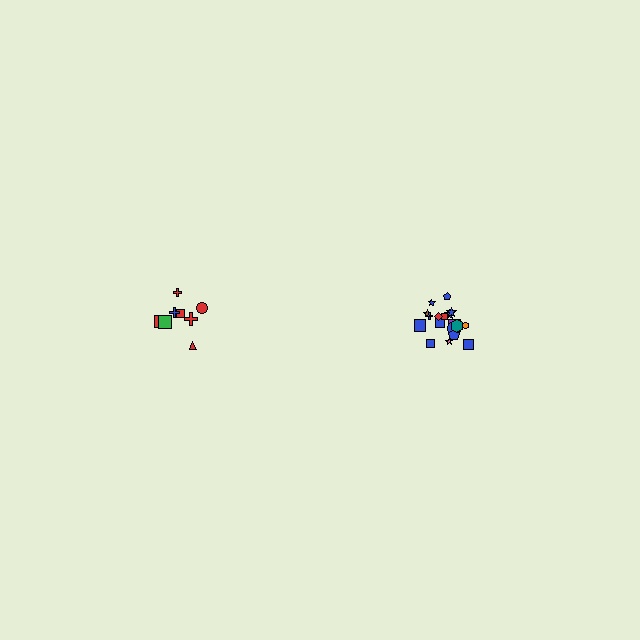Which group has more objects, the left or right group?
The right group.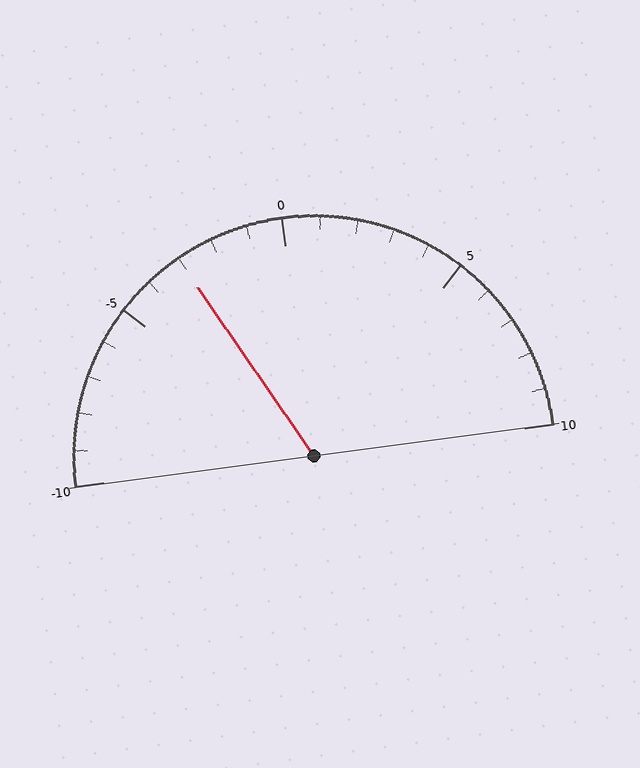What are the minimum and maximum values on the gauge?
The gauge ranges from -10 to 10.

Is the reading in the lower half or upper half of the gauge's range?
The reading is in the lower half of the range (-10 to 10).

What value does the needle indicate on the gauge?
The needle indicates approximately -3.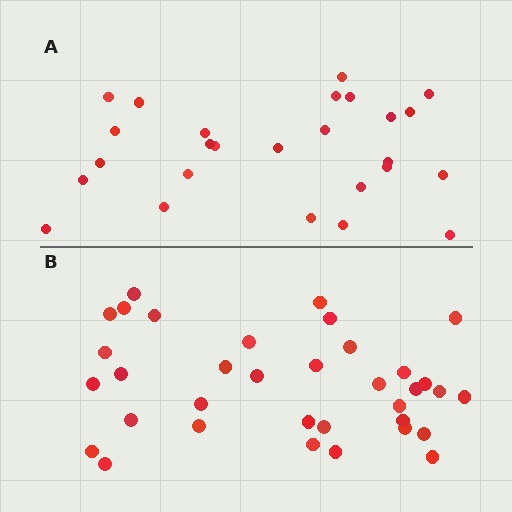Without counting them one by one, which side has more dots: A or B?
Region B (the bottom region) has more dots.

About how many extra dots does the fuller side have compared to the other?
Region B has roughly 8 or so more dots than region A.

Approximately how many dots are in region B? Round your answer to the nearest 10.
About 40 dots. (The exact count is 35, which rounds to 40.)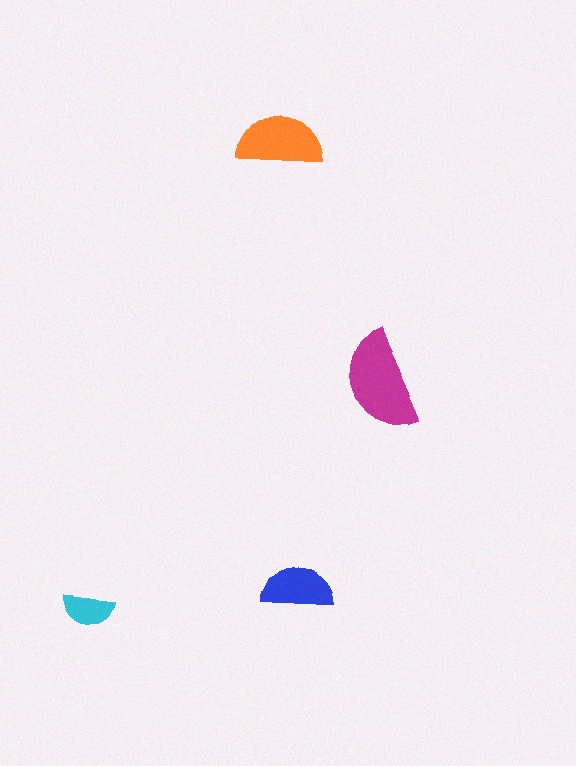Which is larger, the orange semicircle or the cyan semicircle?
The orange one.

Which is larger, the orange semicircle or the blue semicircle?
The orange one.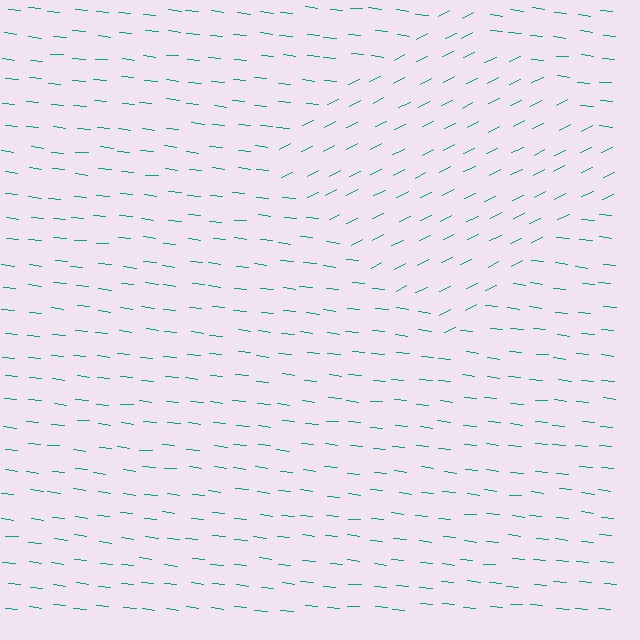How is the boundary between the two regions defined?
The boundary is defined purely by a change in line orientation (approximately 33 degrees difference). All lines are the same color and thickness.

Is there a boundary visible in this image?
Yes, there is a texture boundary formed by a change in line orientation.